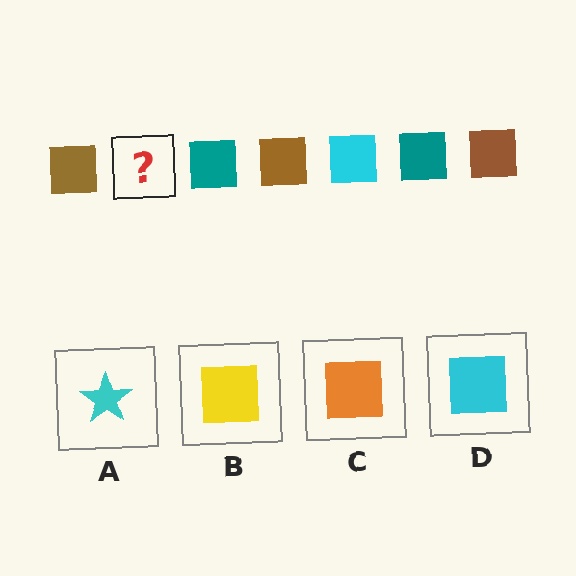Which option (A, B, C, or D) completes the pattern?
D.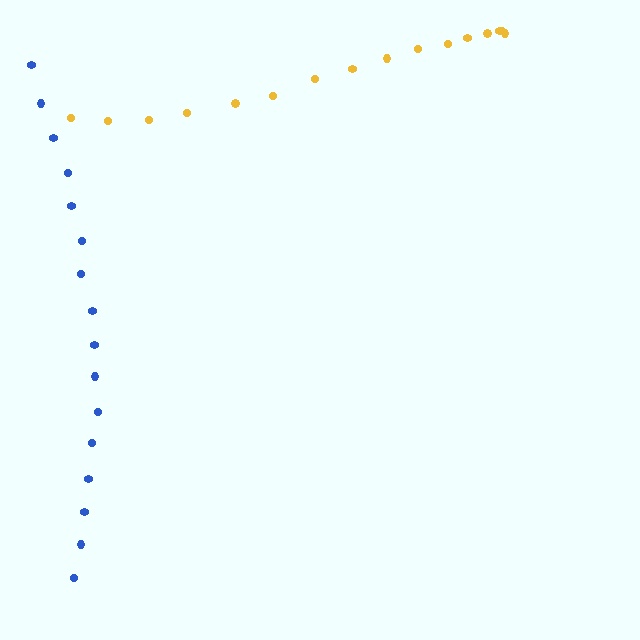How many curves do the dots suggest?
There are 2 distinct paths.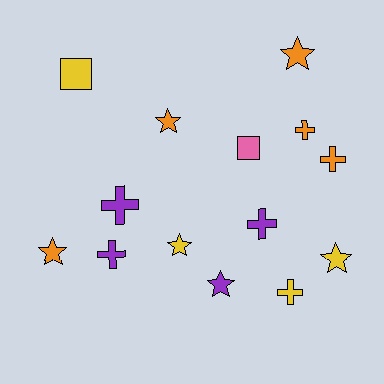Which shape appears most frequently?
Cross, with 6 objects.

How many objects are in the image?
There are 14 objects.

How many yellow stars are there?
There are 2 yellow stars.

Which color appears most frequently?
Orange, with 5 objects.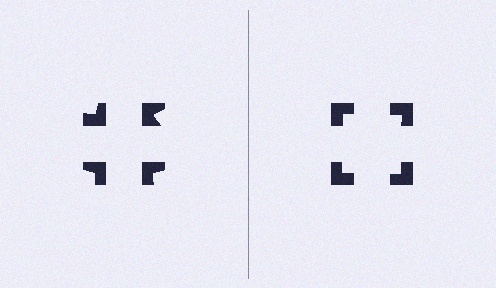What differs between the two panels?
The notched squares are positioned identically on both sides; only the wedge orientations differ. On the right they align to a square; on the left they are misaligned.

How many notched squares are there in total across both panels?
8 — 4 on each side.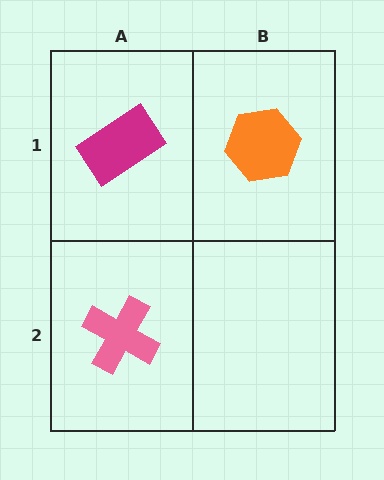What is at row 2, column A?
A pink cross.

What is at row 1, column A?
A magenta rectangle.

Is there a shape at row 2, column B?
No, that cell is empty.